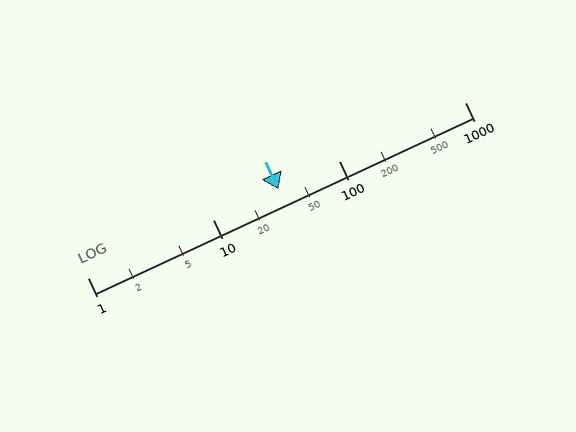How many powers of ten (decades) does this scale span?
The scale spans 3 decades, from 1 to 1000.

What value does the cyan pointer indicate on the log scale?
The pointer indicates approximately 33.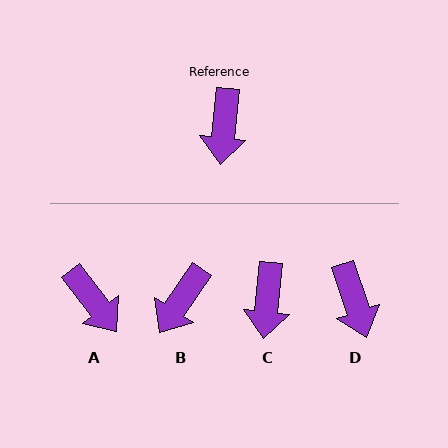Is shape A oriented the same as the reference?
No, it is off by about 43 degrees.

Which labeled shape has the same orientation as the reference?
C.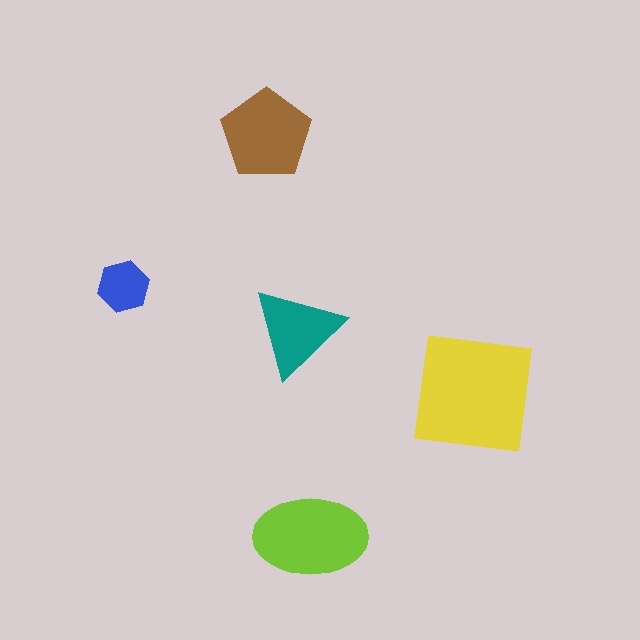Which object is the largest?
The yellow square.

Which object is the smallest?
The blue hexagon.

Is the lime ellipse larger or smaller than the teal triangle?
Larger.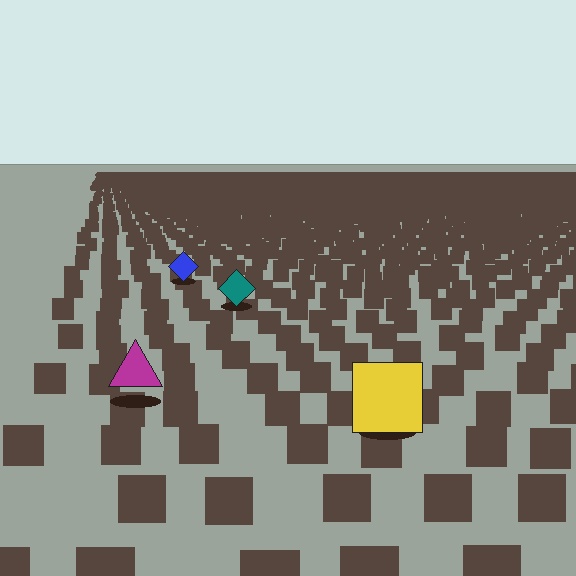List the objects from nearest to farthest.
From nearest to farthest: the yellow square, the magenta triangle, the teal diamond, the blue diamond.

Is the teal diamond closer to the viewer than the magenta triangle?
No. The magenta triangle is closer — you can tell from the texture gradient: the ground texture is coarser near it.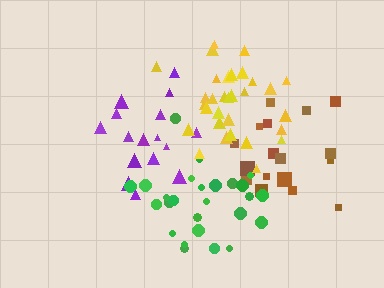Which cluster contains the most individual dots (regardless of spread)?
Yellow (31).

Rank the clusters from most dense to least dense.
yellow, green, brown, purple.